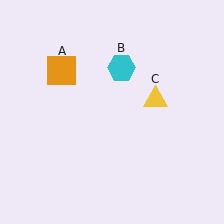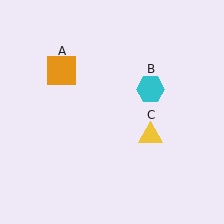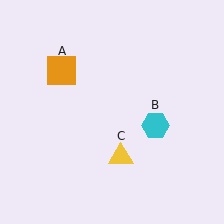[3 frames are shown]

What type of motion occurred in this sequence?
The cyan hexagon (object B), yellow triangle (object C) rotated clockwise around the center of the scene.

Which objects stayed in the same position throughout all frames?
Orange square (object A) remained stationary.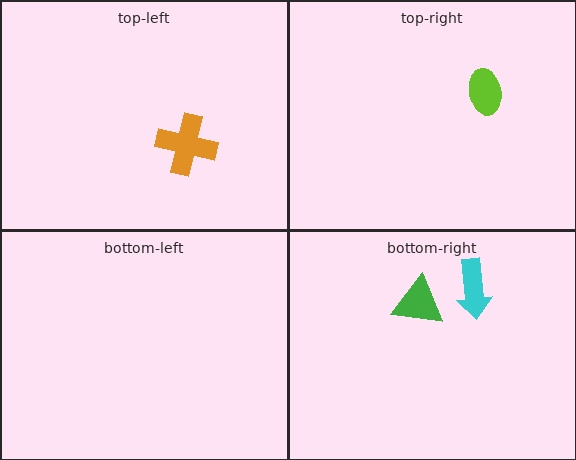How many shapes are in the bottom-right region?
2.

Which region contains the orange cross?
The top-left region.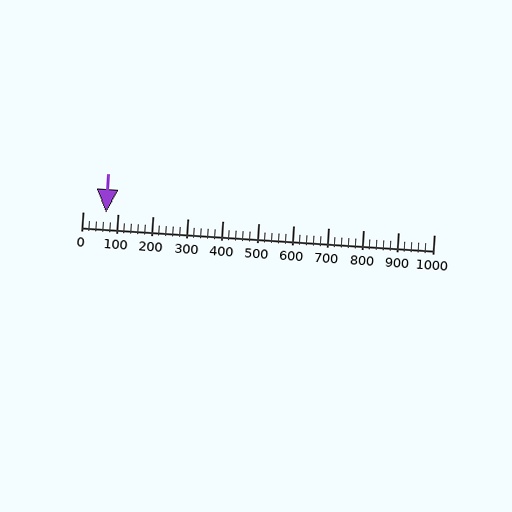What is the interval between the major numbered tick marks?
The major tick marks are spaced 100 units apart.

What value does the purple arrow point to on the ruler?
The purple arrow points to approximately 66.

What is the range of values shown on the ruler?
The ruler shows values from 0 to 1000.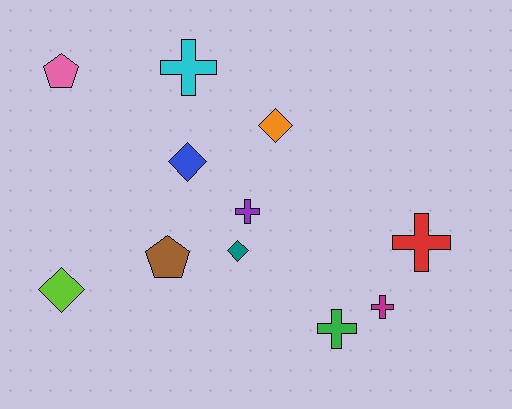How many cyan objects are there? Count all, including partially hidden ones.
There is 1 cyan object.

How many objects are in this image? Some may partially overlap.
There are 11 objects.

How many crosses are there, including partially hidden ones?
There are 5 crosses.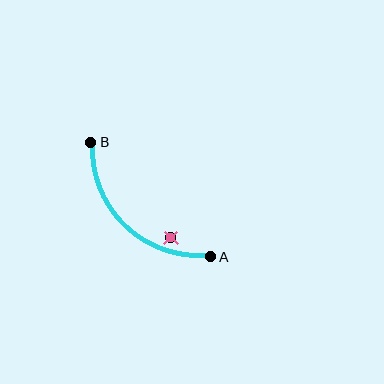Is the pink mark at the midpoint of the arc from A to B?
No — the pink mark does not lie on the arc at all. It sits slightly inside the curve.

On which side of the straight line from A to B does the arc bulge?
The arc bulges below and to the left of the straight line connecting A and B.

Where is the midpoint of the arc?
The arc midpoint is the point on the curve farthest from the straight line joining A and B. It sits below and to the left of that line.